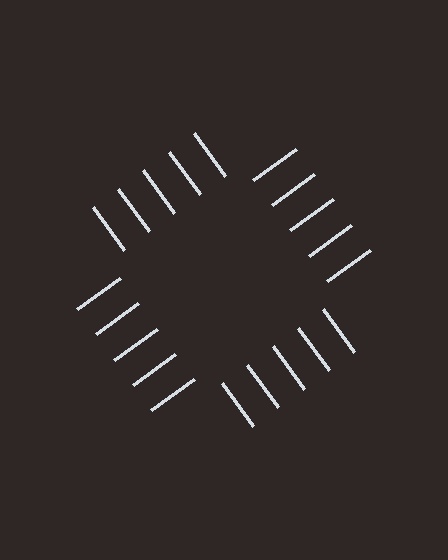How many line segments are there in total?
20 — 5 along each of the 4 edges.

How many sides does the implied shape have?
4 sides — the line-ends trace a square.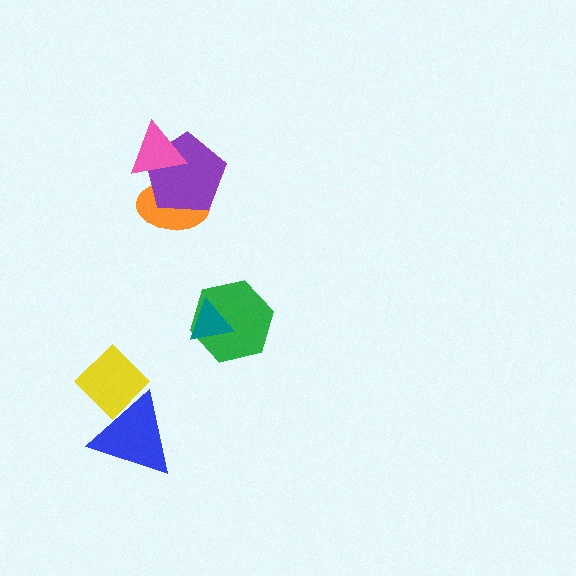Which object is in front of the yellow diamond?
The blue triangle is in front of the yellow diamond.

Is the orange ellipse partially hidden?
Yes, it is partially covered by another shape.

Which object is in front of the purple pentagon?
The pink triangle is in front of the purple pentagon.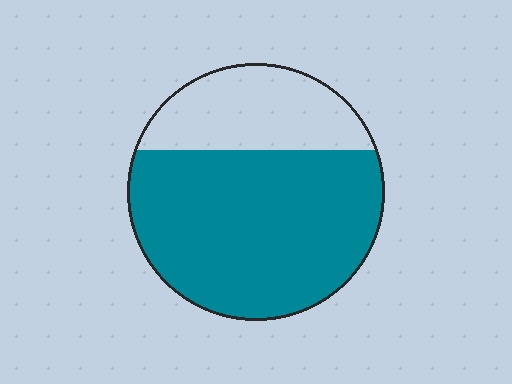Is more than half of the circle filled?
Yes.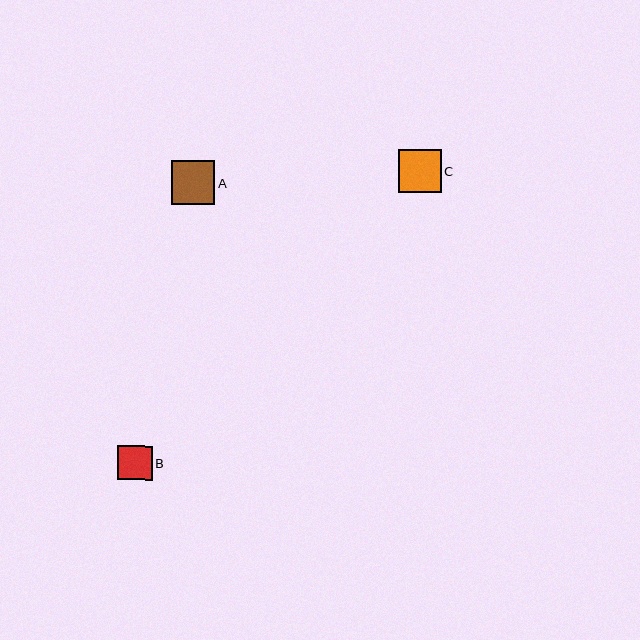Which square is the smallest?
Square B is the smallest with a size of approximately 34 pixels.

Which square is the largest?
Square A is the largest with a size of approximately 44 pixels.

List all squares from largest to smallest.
From largest to smallest: A, C, B.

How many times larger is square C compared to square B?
Square C is approximately 1.2 times the size of square B.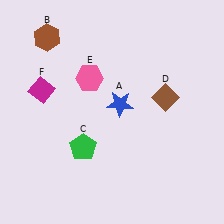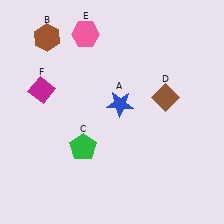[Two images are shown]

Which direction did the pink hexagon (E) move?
The pink hexagon (E) moved up.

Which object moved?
The pink hexagon (E) moved up.